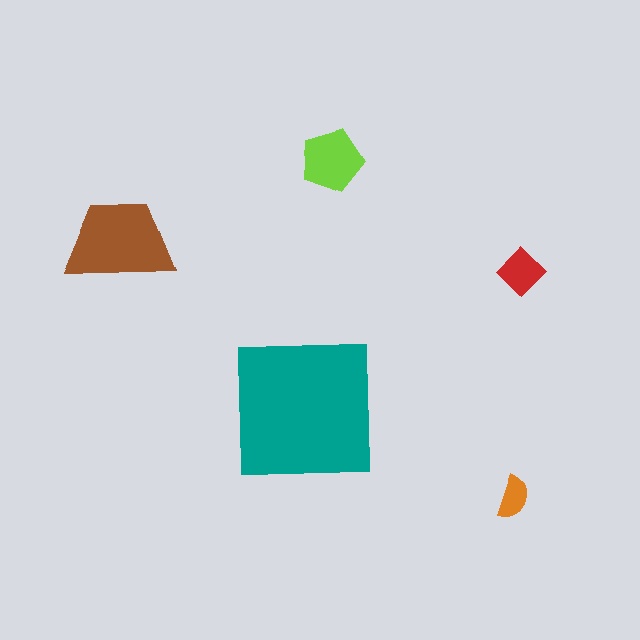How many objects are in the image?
There are 5 objects in the image.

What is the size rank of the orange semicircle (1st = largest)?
5th.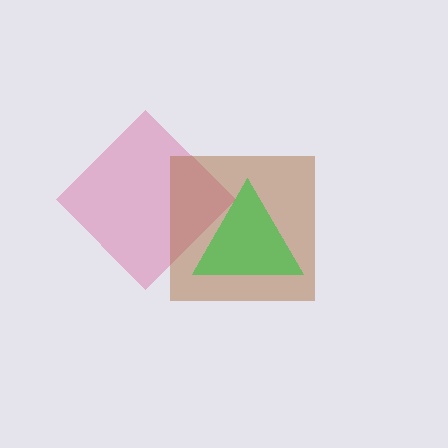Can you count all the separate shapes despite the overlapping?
Yes, there are 3 separate shapes.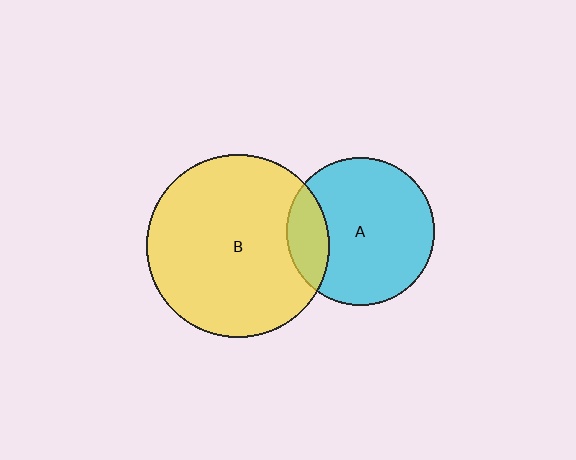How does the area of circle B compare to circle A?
Approximately 1.5 times.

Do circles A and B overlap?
Yes.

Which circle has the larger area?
Circle B (yellow).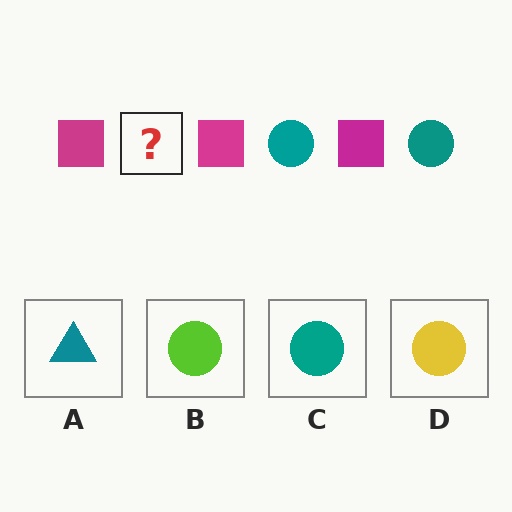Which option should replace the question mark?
Option C.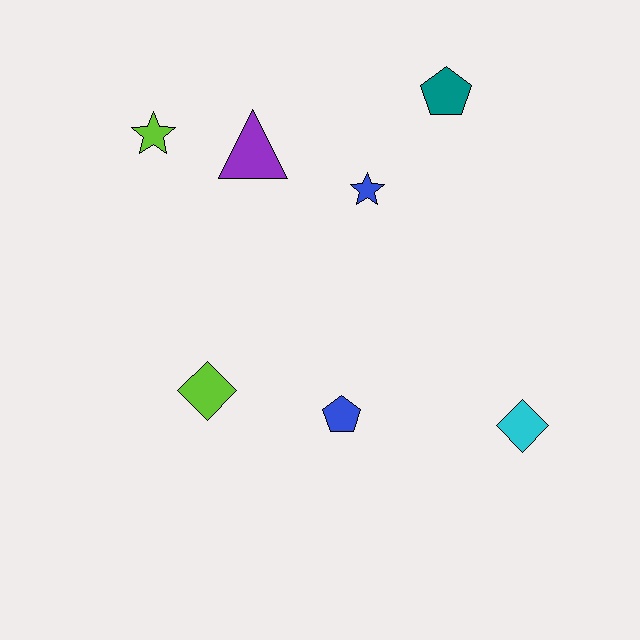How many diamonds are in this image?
There are 2 diamonds.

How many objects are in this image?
There are 7 objects.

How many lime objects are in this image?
There are 2 lime objects.